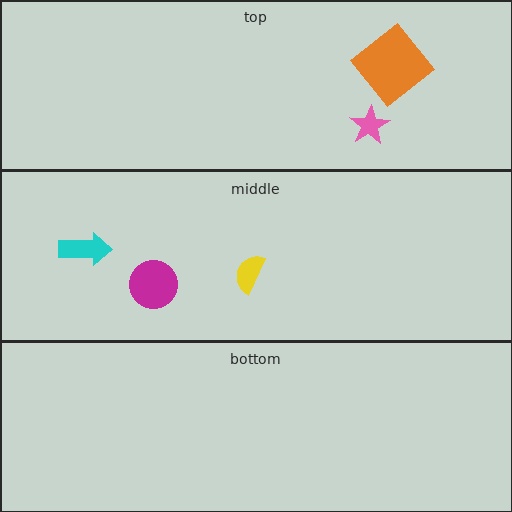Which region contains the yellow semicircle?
The middle region.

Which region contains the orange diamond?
The top region.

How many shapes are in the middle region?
3.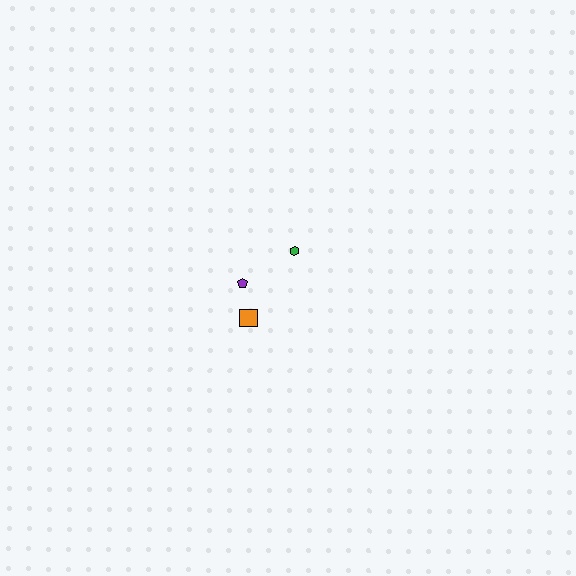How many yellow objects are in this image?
There are no yellow objects.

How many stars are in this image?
There are no stars.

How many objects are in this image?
There are 3 objects.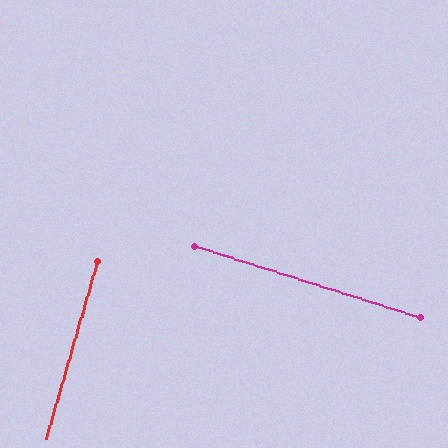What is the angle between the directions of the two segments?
Approximately 88 degrees.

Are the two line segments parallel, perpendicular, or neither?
Perpendicular — they meet at approximately 88°.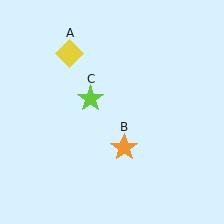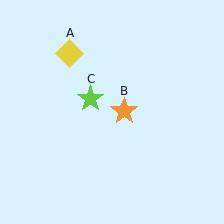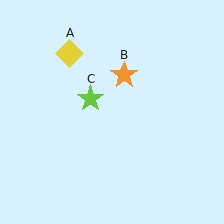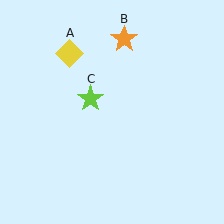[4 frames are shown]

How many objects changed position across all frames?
1 object changed position: orange star (object B).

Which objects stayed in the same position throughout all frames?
Yellow diamond (object A) and lime star (object C) remained stationary.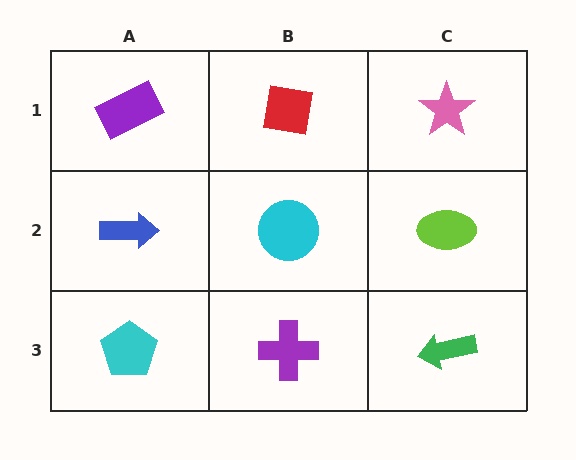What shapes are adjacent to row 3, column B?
A cyan circle (row 2, column B), a cyan pentagon (row 3, column A), a green arrow (row 3, column C).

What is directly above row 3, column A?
A blue arrow.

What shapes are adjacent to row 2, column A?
A purple rectangle (row 1, column A), a cyan pentagon (row 3, column A), a cyan circle (row 2, column B).